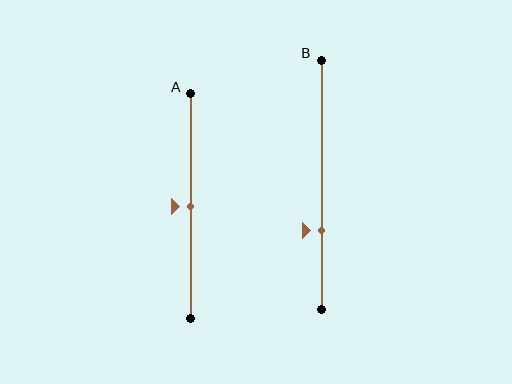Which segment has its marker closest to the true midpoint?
Segment A has its marker closest to the true midpoint.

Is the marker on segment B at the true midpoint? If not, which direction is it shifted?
No, the marker on segment B is shifted downward by about 19% of the segment length.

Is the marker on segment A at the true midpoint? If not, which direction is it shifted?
Yes, the marker on segment A is at the true midpoint.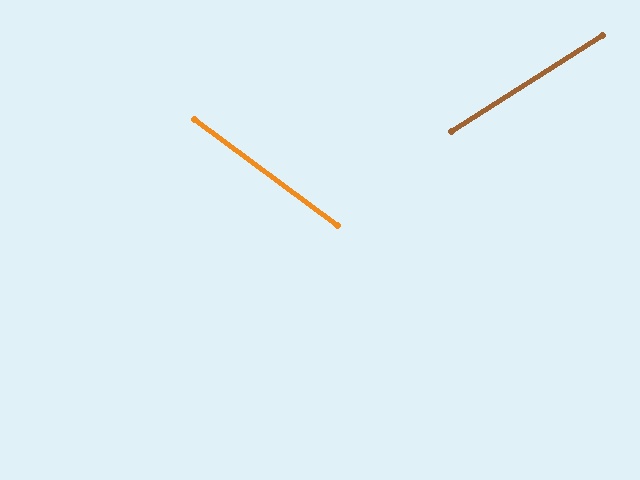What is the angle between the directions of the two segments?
Approximately 69 degrees.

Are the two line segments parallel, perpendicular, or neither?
Neither parallel nor perpendicular — they differ by about 69°.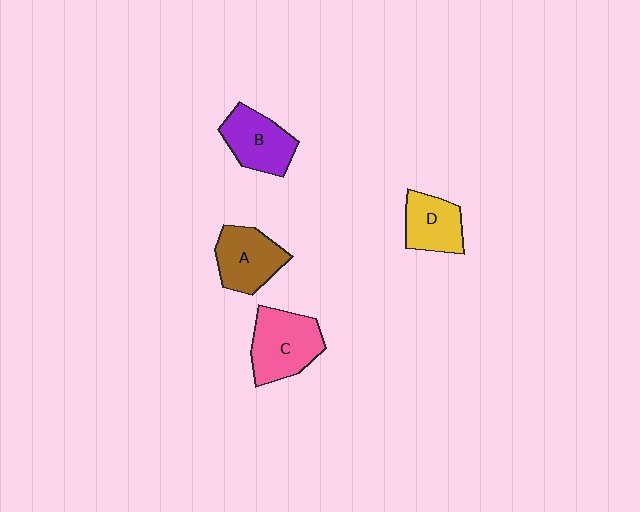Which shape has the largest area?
Shape C (pink).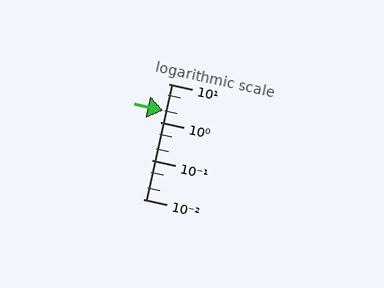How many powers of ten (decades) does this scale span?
The scale spans 3 decades, from 0.01 to 10.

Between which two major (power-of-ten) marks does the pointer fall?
The pointer is between 1 and 10.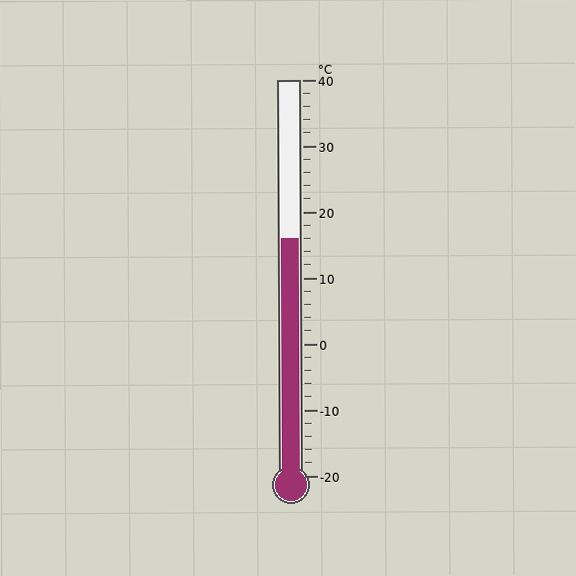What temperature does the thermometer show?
The thermometer shows approximately 16°C.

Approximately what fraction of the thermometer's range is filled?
The thermometer is filled to approximately 60% of its range.